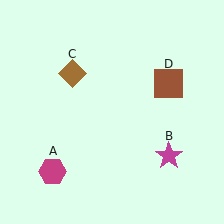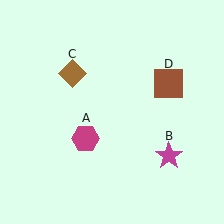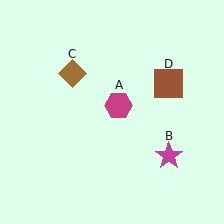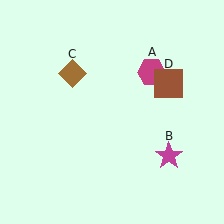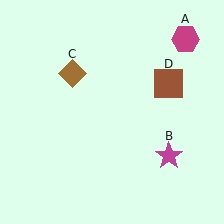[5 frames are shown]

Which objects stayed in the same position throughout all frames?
Magenta star (object B) and brown diamond (object C) and brown square (object D) remained stationary.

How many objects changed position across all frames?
1 object changed position: magenta hexagon (object A).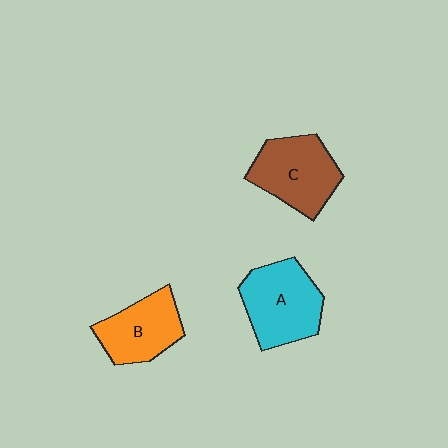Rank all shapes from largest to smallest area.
From largest to smallest: A (cyan), C (brown), B (orange).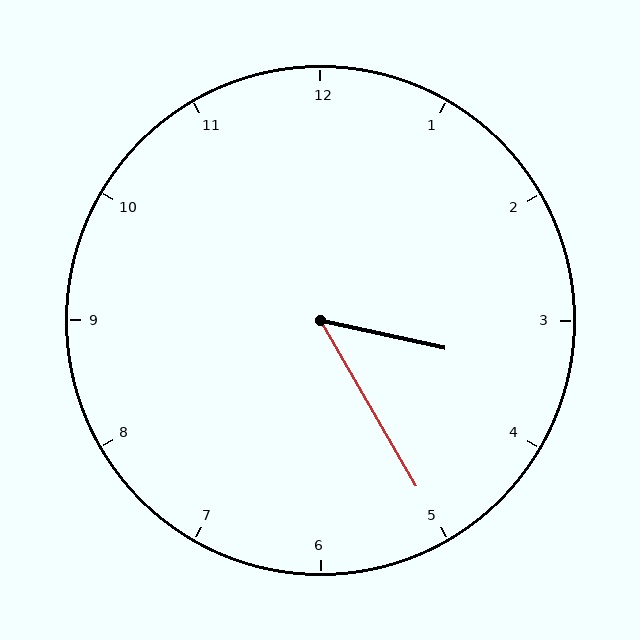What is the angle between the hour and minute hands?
Approximately 48 degrees.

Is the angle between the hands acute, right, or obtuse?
It is acute.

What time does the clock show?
3:25.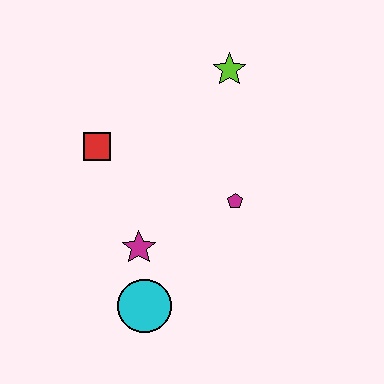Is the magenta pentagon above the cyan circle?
Yes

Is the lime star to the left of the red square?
No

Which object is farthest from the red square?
The cyan circle is farthest from the red square.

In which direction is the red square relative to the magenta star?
The red square is above the magenta star.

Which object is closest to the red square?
The magenta star is closest to the red square.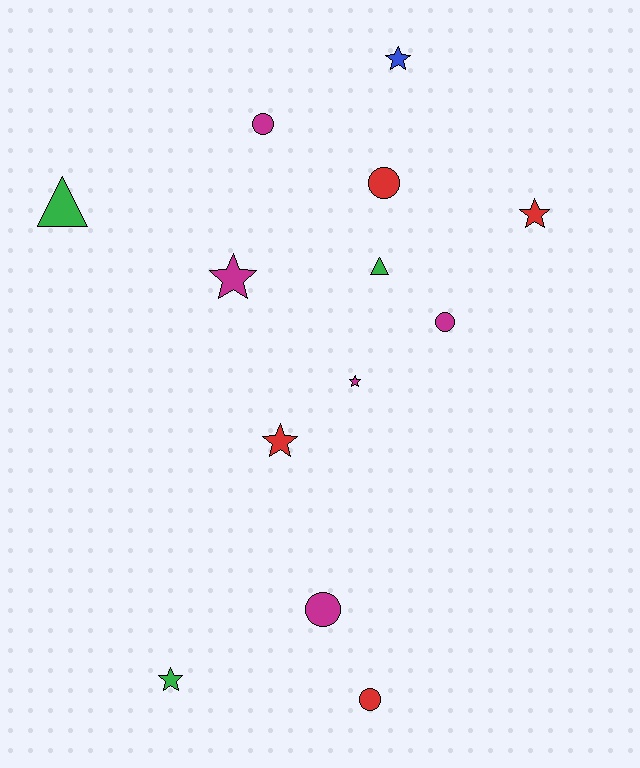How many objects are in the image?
There are 13 objects.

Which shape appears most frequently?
Star, with 6 objects.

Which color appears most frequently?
Magenta, with 5 objects.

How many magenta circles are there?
There are 3 magenta circles.